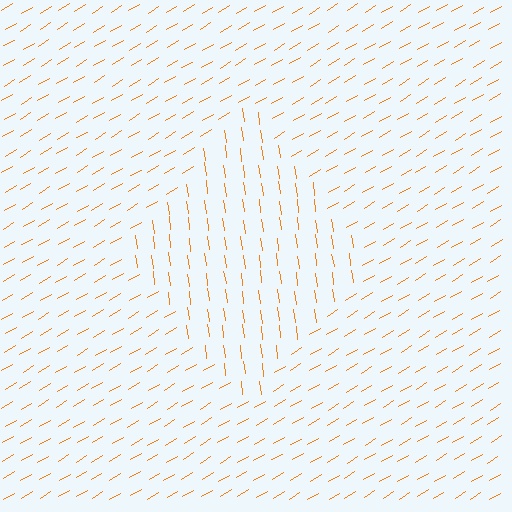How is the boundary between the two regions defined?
The boundary is defined purely by a change in line orientation (approximately 67 degrees difference). All lines are the same color and thickness.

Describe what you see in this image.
The image is filled with small orange line segments. A diamond region in the image has lines oriented differently from the surrounding lines, creating a visible texture boundary.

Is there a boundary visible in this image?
Yes, there is a texture boundary formed by a change in line orientation.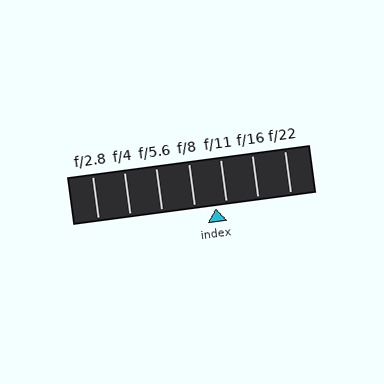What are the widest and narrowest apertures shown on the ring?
The widest aperture shown is f/2.8 and the narrowest is f/22.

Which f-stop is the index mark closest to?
The index mark is closest to f/11.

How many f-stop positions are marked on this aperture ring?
There are 7 f-stop positions marked.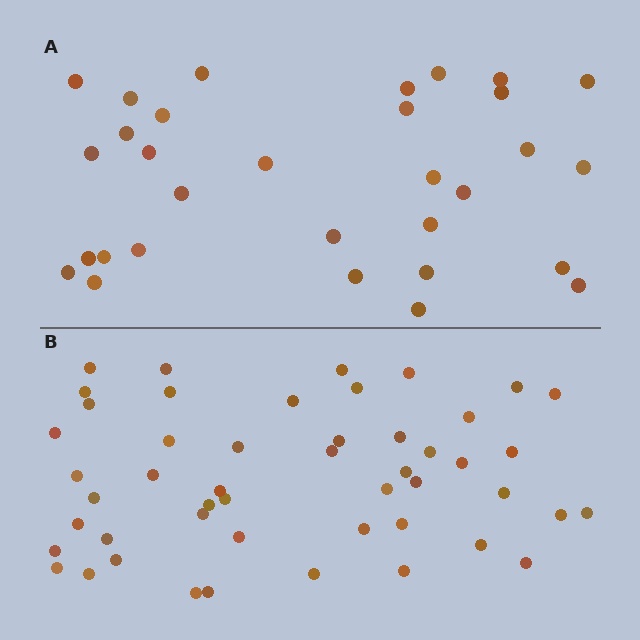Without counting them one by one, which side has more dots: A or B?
Region B (the bottom region) has more dots.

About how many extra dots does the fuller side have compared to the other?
Region B has approximately 20 more dots than region A.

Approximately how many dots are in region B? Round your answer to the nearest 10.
About 50 dots. (The exact count is 49, which rounds to 50.)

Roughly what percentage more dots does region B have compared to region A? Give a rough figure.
About 60% more.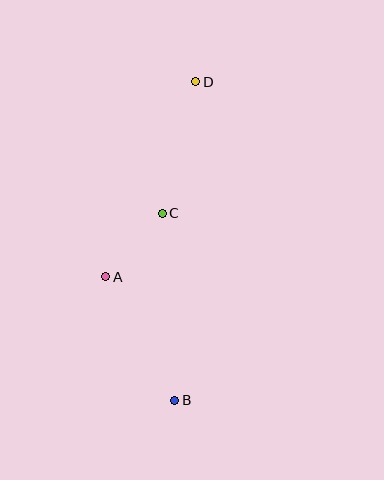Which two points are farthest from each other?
Points B and D are farthest from each other.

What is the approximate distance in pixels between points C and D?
The distance between C and D is approximately 136 pixels.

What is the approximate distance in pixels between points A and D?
The distance between A and D is approximately 215 pixels.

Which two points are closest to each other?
Points A and C are closest to each other.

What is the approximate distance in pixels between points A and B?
The distance between A and B is approximately 141 pixels.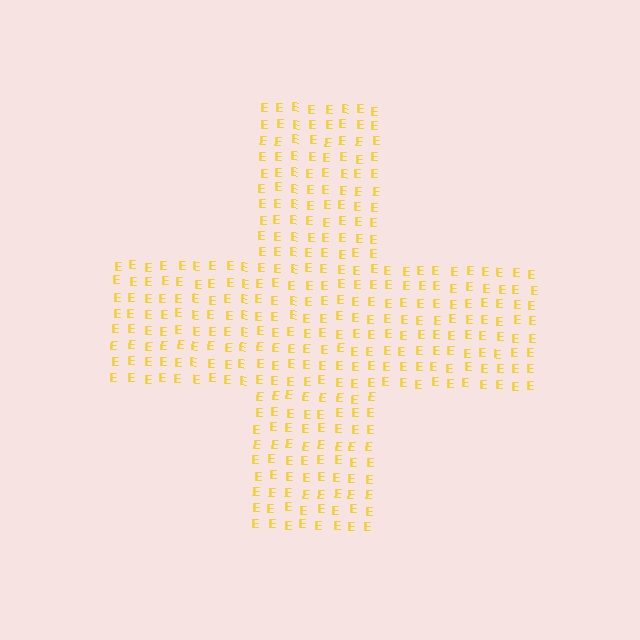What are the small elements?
The small elements are letter E's.